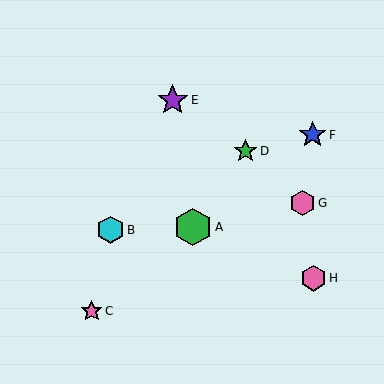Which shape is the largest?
The green hexagon (labeled A) is the largest.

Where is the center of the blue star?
The center of the blue star is at (313, 135).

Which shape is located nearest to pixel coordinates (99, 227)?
The cyan hexagon (labeled B) at (111, 230) is nearest to that location.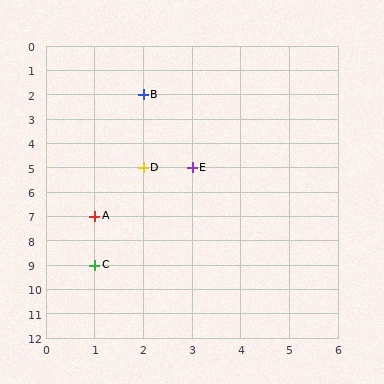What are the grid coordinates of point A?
Point A is at grid coordinates (1, 7).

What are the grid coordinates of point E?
Point E is at grid coordinates (3, 5).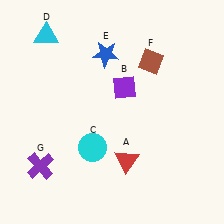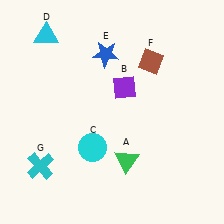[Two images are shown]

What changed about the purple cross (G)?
In Image 1, G is purple. In Image 2, it changed to cyan.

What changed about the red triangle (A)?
In Image 1, A is red. In Image 2, it changed to green.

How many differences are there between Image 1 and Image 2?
There are 2 differences between the two images.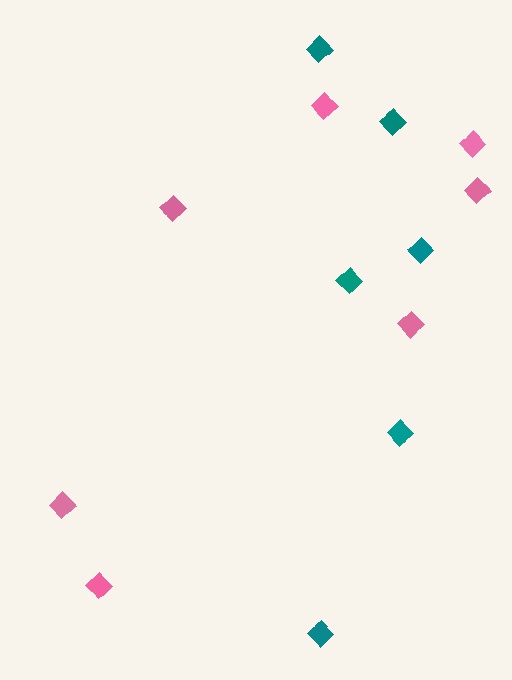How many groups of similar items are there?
There are 2 groups: one group of pink diamonds (7) and one group of teal diamonds (6).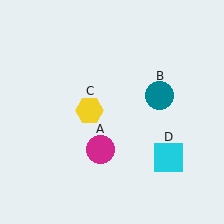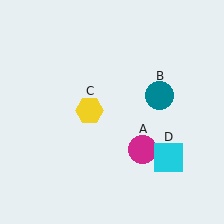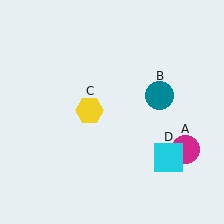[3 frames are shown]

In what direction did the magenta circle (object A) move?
The magenta circle (object A) moved right.